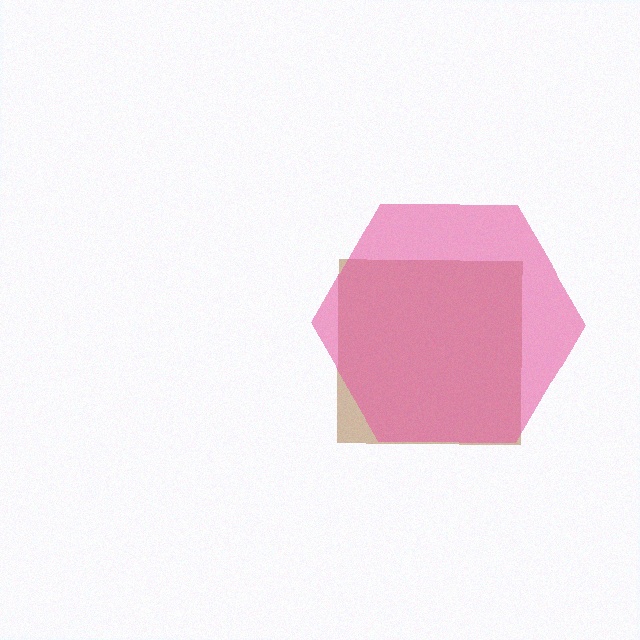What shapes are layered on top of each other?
The layered shapes are: a brown square, a pink hexagon.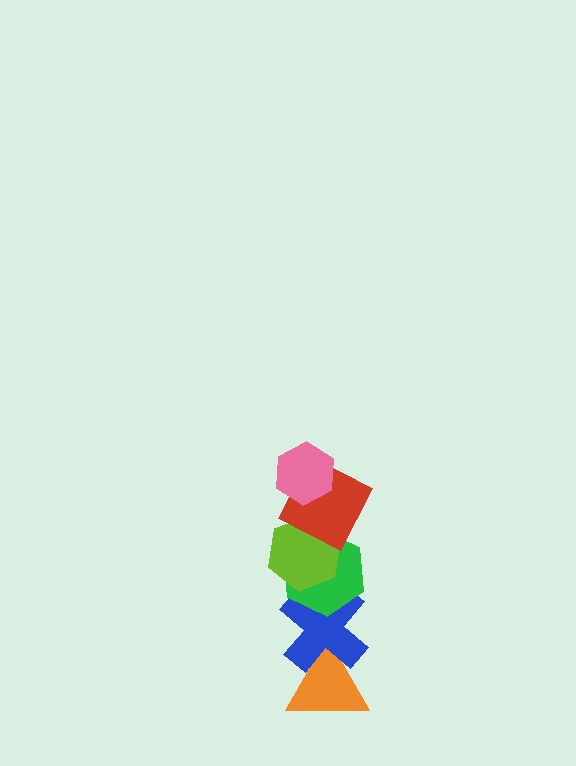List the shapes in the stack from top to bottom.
From top to bottom: the pink hexagon, the red square, the lime hexagon, the green hexagon, the blue cross, the orange triangle.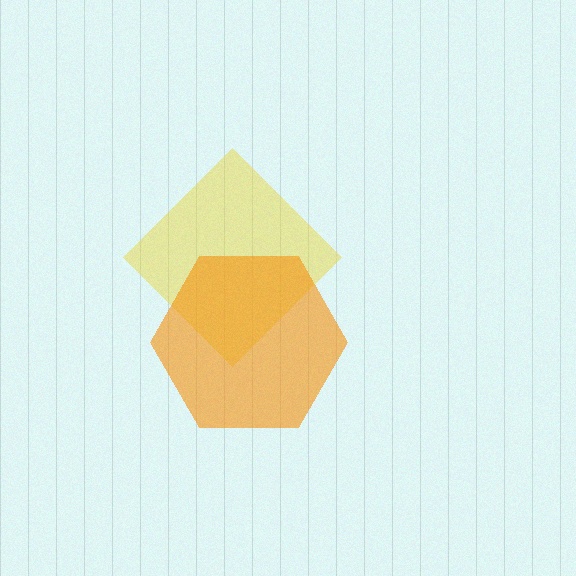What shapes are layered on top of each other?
The layered shapes are: a yellow diamond, an orange hexagon.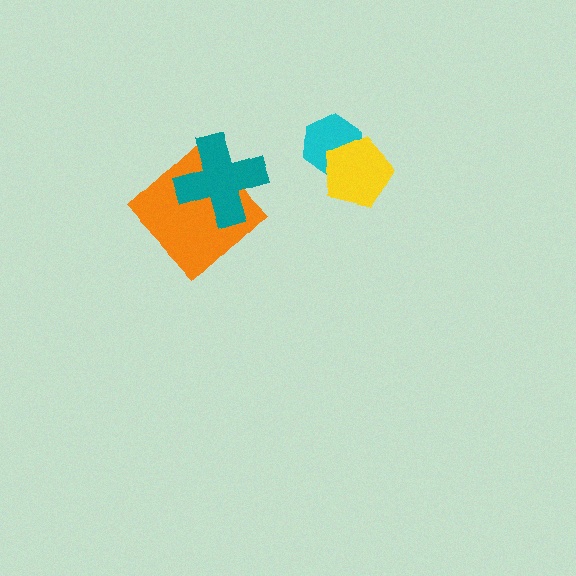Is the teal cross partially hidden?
No, no other shape covers it.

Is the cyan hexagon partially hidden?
Yes, it is partially covered by another shape.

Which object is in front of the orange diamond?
The teal cross is in front of the orange diamond.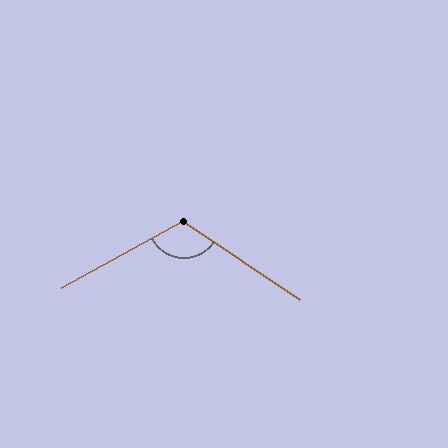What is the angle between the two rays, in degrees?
Approximately 117 degrees.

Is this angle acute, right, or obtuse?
It is obtuse.